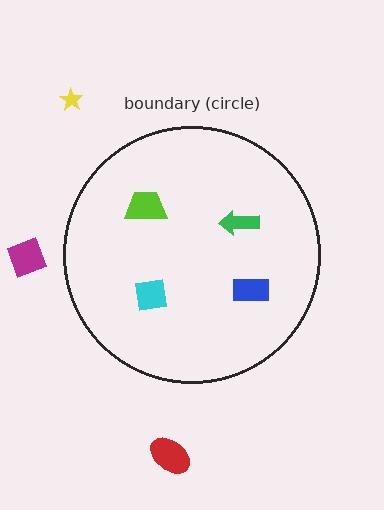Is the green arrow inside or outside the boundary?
Inside.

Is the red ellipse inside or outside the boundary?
Outside.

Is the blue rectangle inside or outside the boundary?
Inside.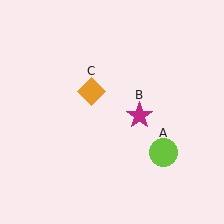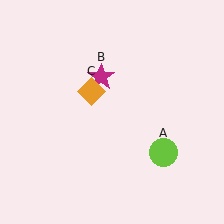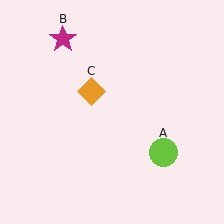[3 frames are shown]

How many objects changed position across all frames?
1 object changed position: magenta star (object B).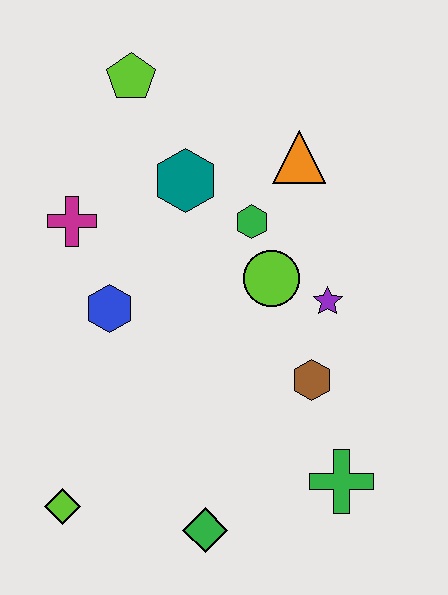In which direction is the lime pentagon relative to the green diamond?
The lime pentagon is above the green diamond.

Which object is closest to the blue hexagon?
The magenta cross is closest to the blue hexagon.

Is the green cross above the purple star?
No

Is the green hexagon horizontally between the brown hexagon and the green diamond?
Yes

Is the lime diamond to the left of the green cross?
Yes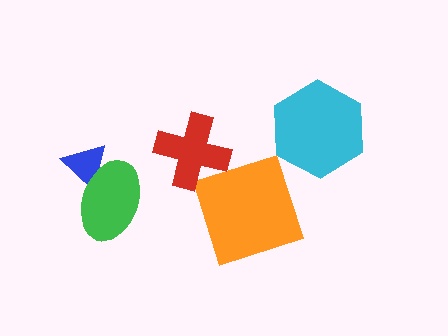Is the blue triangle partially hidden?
Yes, it is partially covered by another shape.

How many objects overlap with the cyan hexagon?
0 objects overlap with the cyan hexagon.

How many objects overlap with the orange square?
0 objects overlap with the orange square.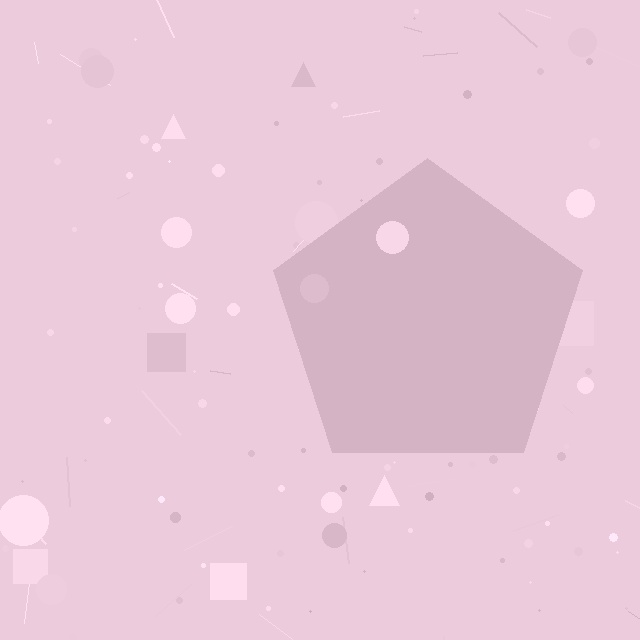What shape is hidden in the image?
A pentagon is hidden in the image.